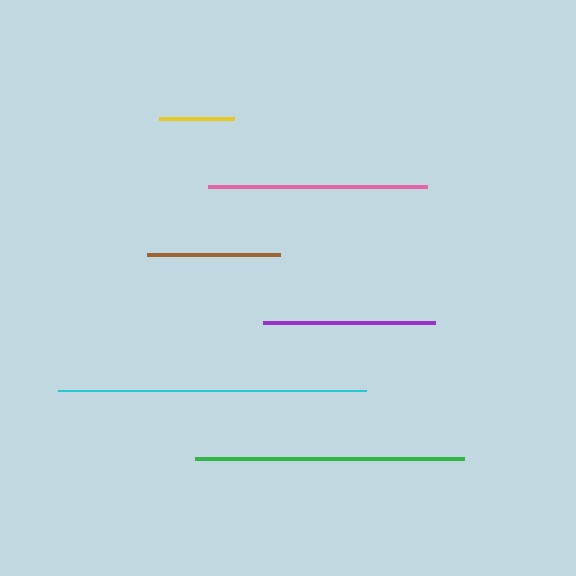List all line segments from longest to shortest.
From longest to shortest: cyan, green, pink, purple, brown, yellow.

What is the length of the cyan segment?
The cyan segment is approximately 308 pixels long.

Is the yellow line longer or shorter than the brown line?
The brown line is longer than the yellow line.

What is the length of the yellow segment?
The yellow segment is approximately 75 pixels long.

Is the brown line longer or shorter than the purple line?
The purple line is longer than the brown line.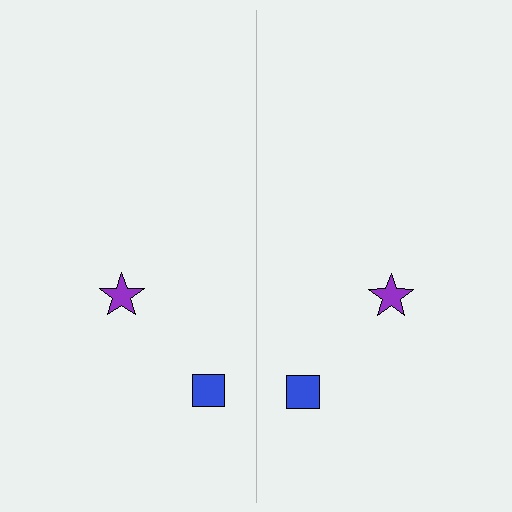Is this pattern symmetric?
Yes, this pattern has bilateral (reflection) symmetry.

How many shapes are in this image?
There are 4 shapes in this image.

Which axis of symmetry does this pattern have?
The pattern has a vertical axis of symmetry running through the center of the image.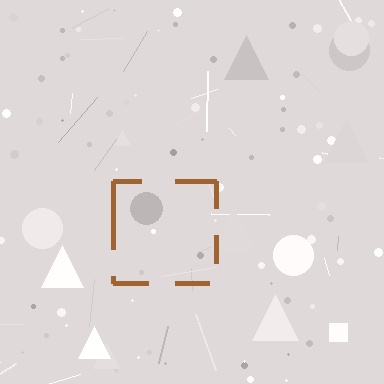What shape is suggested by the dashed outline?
The dashed outline suggests a square.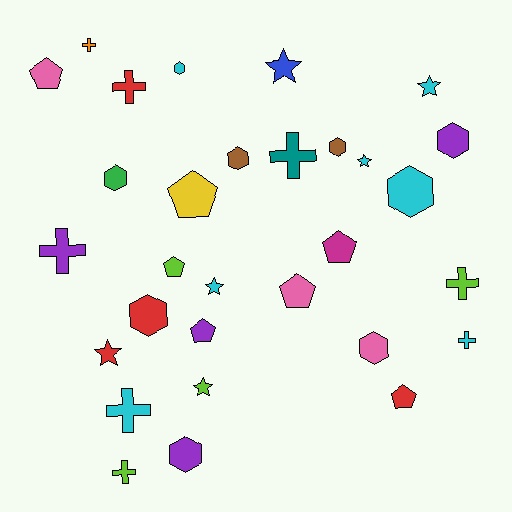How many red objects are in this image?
There are 4 red objects.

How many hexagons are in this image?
There are 9 hexagons.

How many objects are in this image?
There are 30 objects.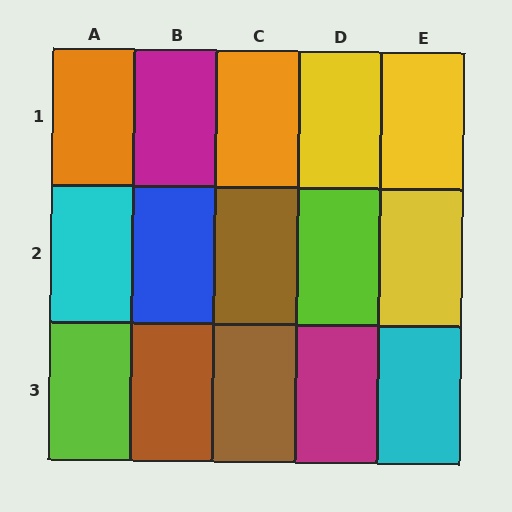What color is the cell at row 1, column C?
Orange.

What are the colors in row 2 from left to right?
Cyan, blue, brown, lime, yellow.